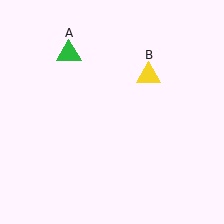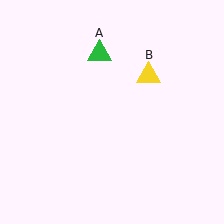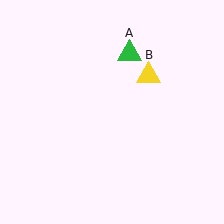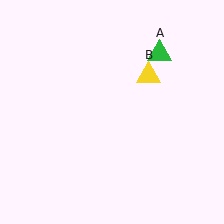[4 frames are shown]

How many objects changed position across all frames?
1 object changed position: green triangle (object A).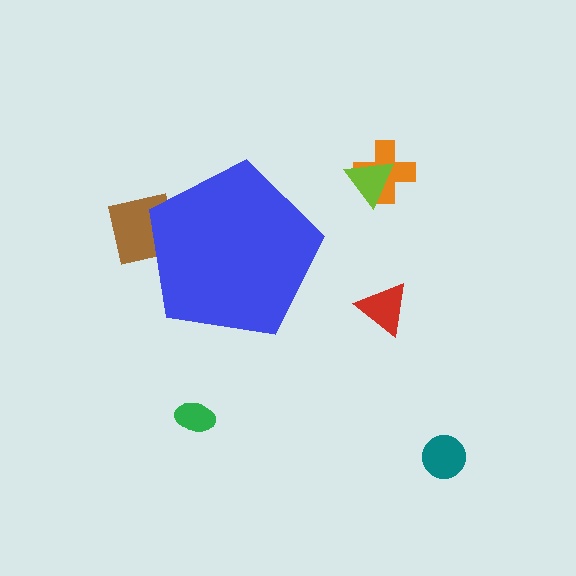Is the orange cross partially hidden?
No, the orange cross is fully visible.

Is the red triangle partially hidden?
No, the red triangle is fully visible.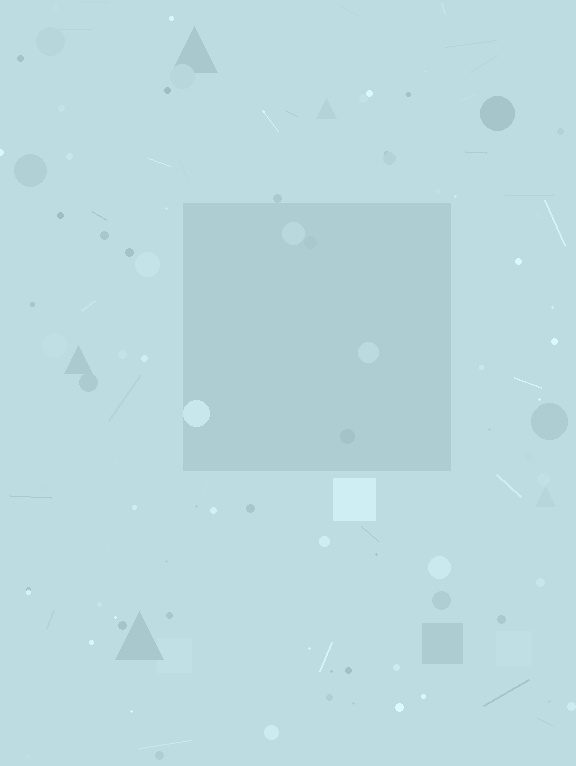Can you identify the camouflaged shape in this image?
The camouflaged shape is a square.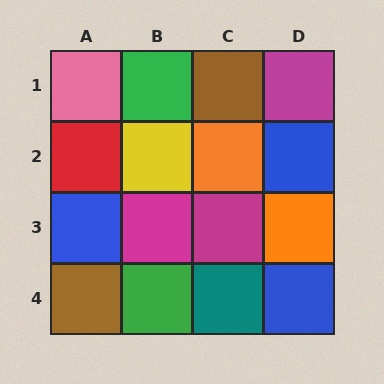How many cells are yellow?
1 cell is yellow.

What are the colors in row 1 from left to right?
Pink, green, brown, magenta.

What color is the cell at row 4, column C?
Teal.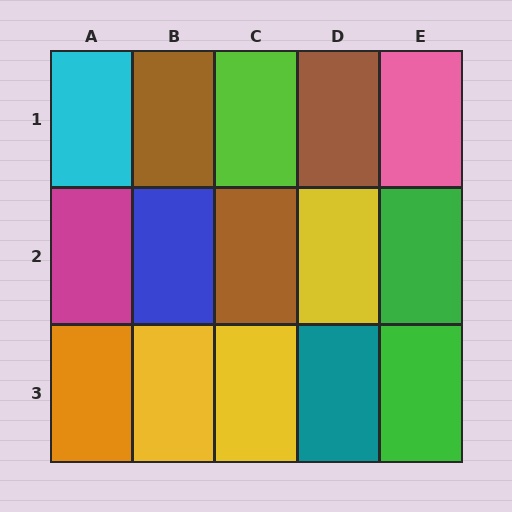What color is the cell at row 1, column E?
Pink.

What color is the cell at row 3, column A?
Orange.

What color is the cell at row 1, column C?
Lime.